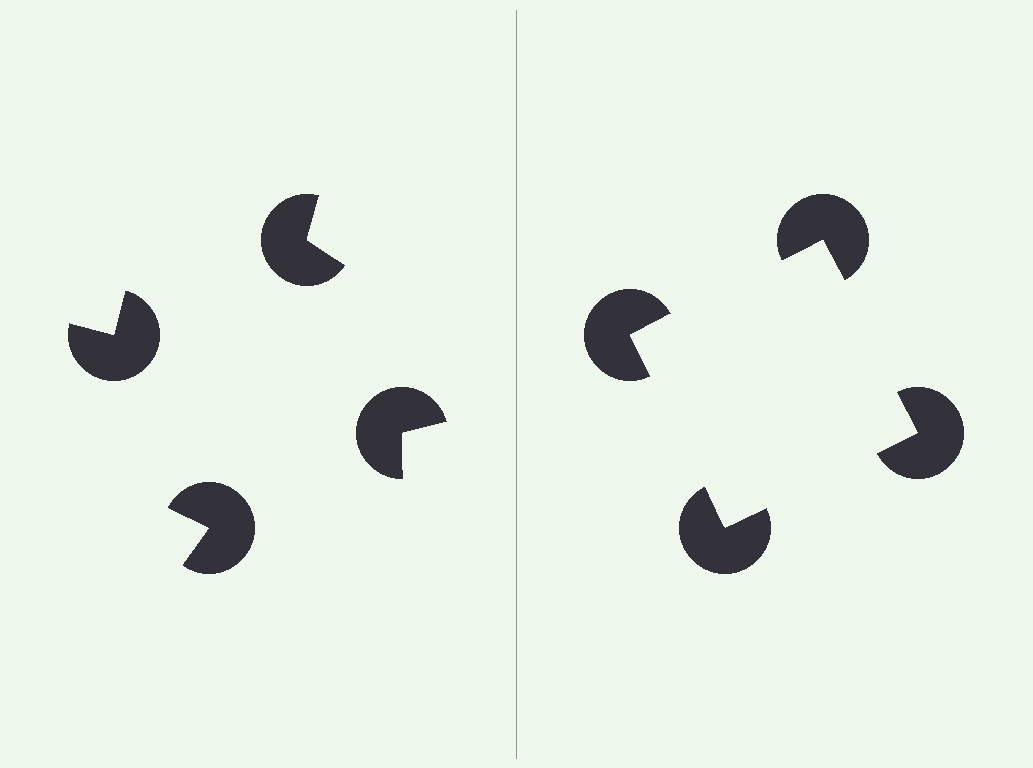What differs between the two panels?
The pac-man discs are positioned identically on both sides; only the wedge orientations differ. On the right they align to a square; on the left they are misaligned.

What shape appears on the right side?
An illusory square.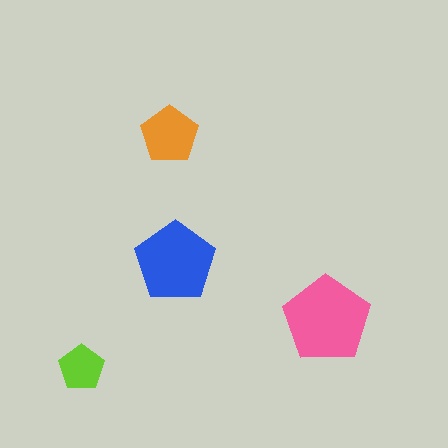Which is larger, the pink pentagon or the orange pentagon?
The pink one.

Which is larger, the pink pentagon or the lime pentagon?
The pink one.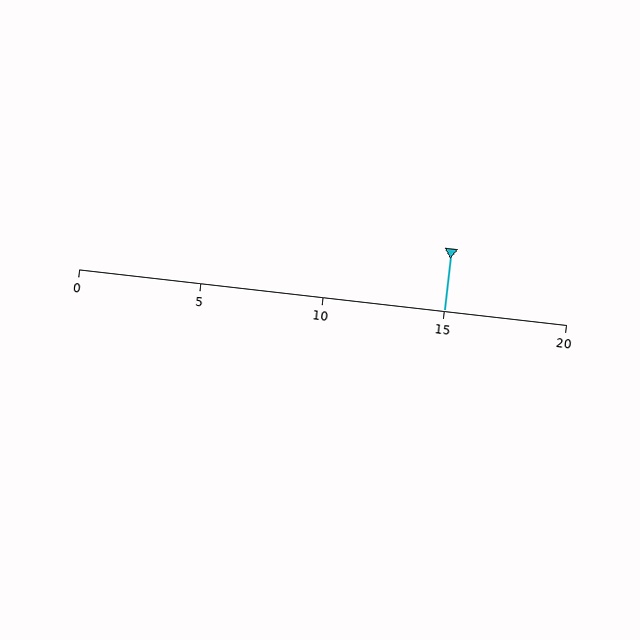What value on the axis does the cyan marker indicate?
The marker indicates approximately 15.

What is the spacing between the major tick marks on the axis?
The major ticks are spaced 5 apart.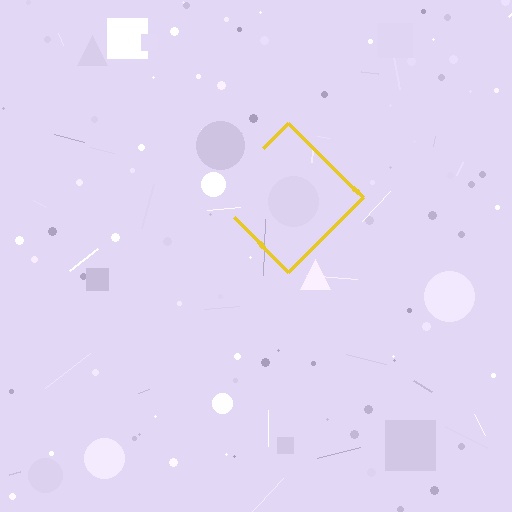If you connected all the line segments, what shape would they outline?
They would outline a diamond.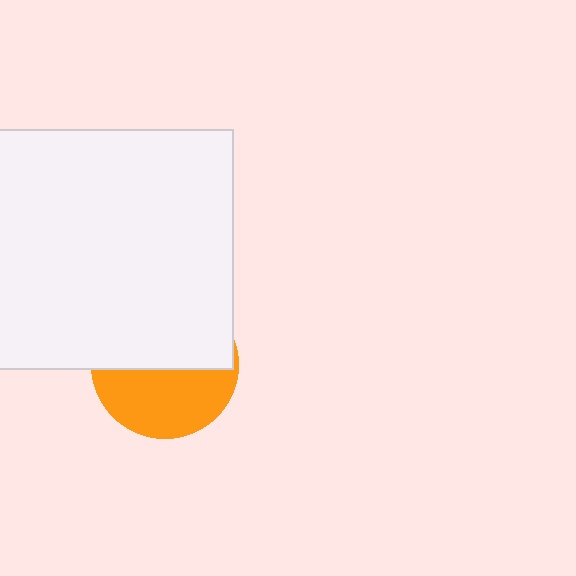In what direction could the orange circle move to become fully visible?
The orange circle could move down. That would shift it out from behind the white square entirely.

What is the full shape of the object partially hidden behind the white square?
The partially hidden object is an orange circle.